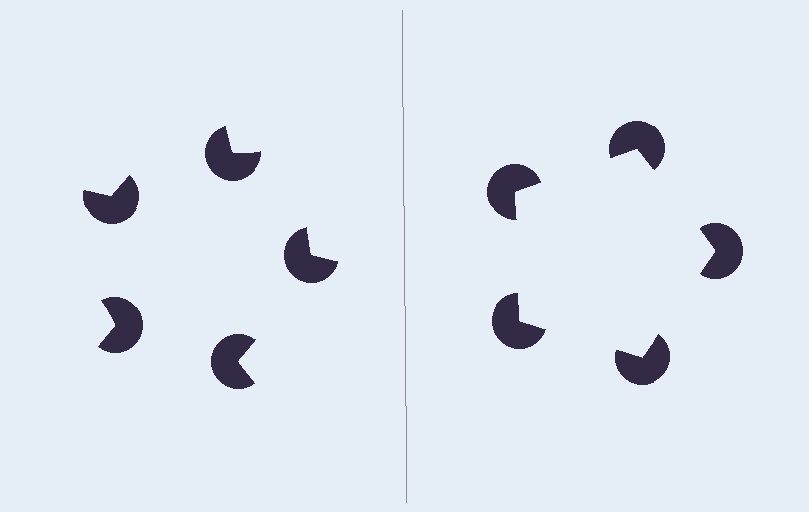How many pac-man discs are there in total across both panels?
10 — 5 on each side.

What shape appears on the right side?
An illusory pentagon.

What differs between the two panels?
The pac-man discs are positioned identically on both sides; only the wedge orientations differ. On the right they align to a pentagon; on the left they are misaligned.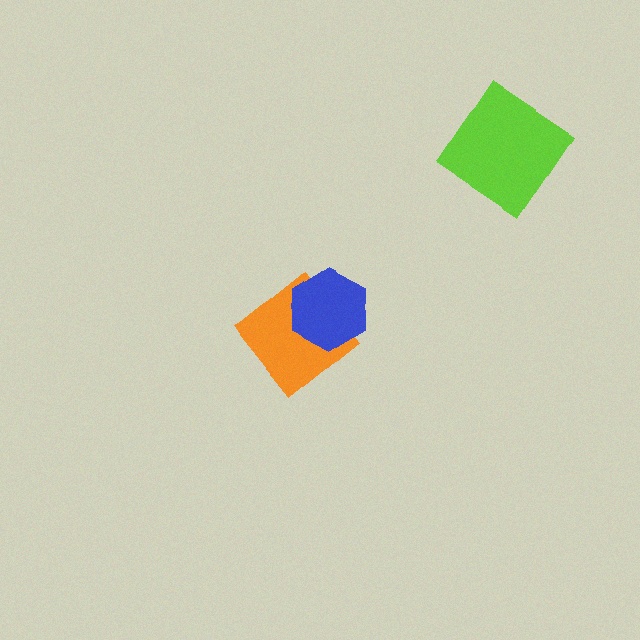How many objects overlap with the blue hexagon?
1 object overlaps with the blue hexagon.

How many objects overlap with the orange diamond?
1 object overlaps with the orange diamond.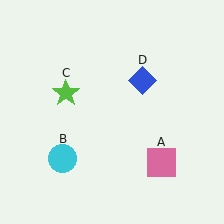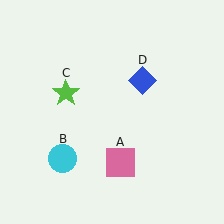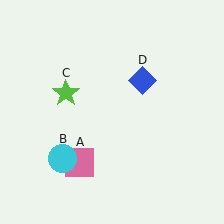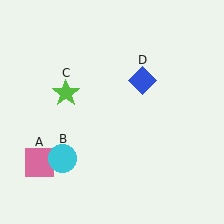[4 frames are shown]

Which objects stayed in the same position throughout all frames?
Cyan circle (object B) and lime star (object C) and blue diamond (object D) remained stationary.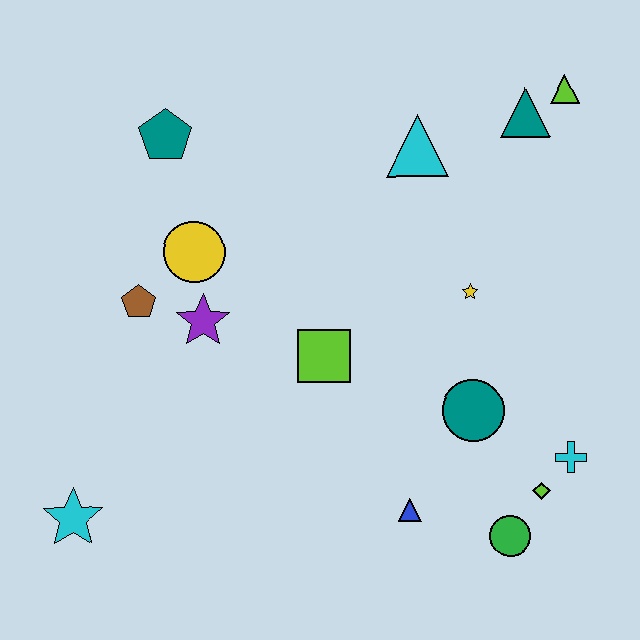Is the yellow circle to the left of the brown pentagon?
No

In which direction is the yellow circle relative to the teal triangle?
The yellow circle is to the left of the teal triangle.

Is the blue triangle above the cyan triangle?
No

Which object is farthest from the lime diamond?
The teal pentagon is farthest from the lime diamond.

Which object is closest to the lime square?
The purple star is closest to the lime square.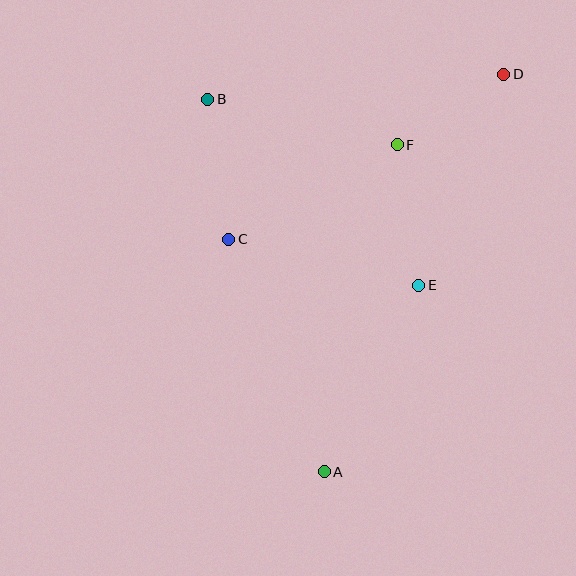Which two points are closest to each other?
Points D and F are closest to each other.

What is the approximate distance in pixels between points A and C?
The distance between A and C is approximately 251 pixels.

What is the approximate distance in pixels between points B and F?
The distance between B and F is approximately 195 pixels.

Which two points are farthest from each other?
Points A and D are farthest from each other.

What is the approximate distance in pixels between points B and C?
The distance between B and C is approximately 142 pixels.